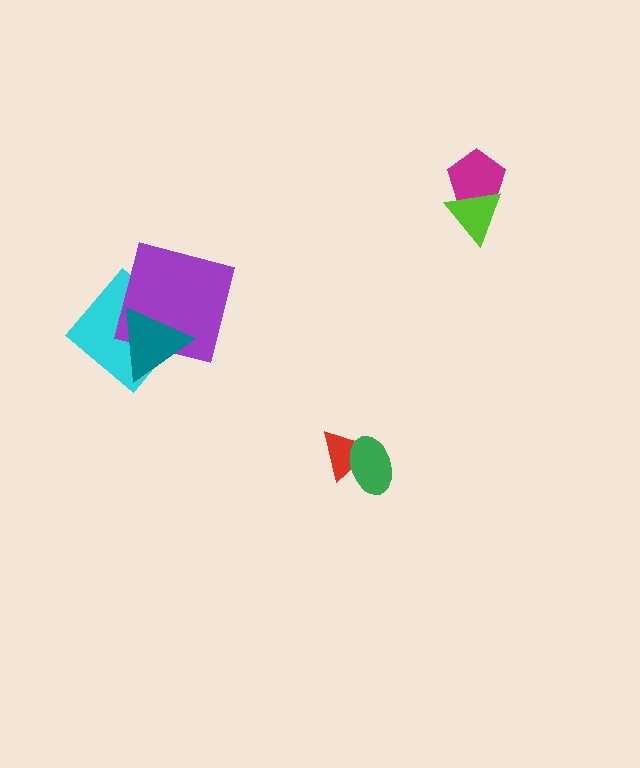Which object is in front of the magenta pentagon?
The lime triangle is in front of the magenta pentagon.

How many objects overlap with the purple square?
2 objects overlap with the purple square.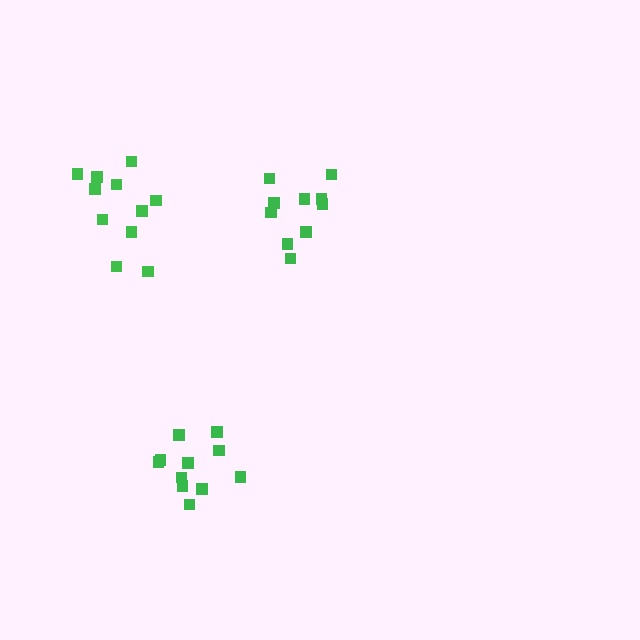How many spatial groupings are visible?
There are 3 spatial groupings.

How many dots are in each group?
Group 1: 11 dots, Group 2: 11 dots, Group 3: 10 dots (32 total).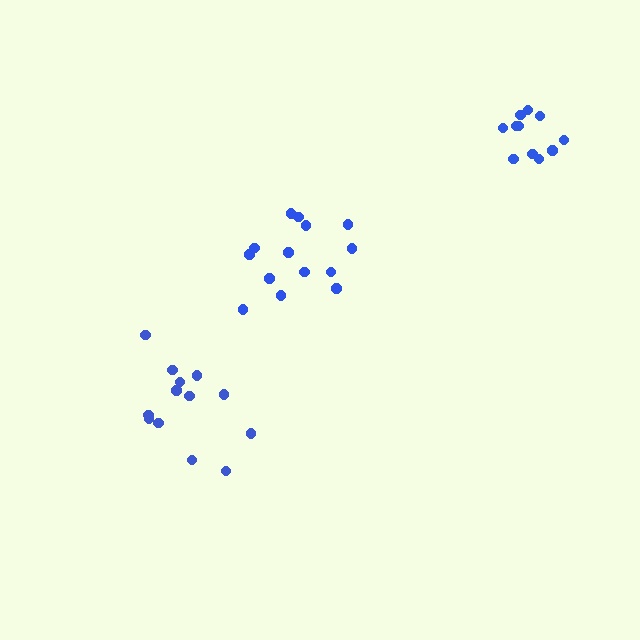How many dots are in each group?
Group 1: 11 dots, Group 2: 14 dots, Group 3: 13 dots (38 total).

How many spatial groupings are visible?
There are 3 spatial groupings.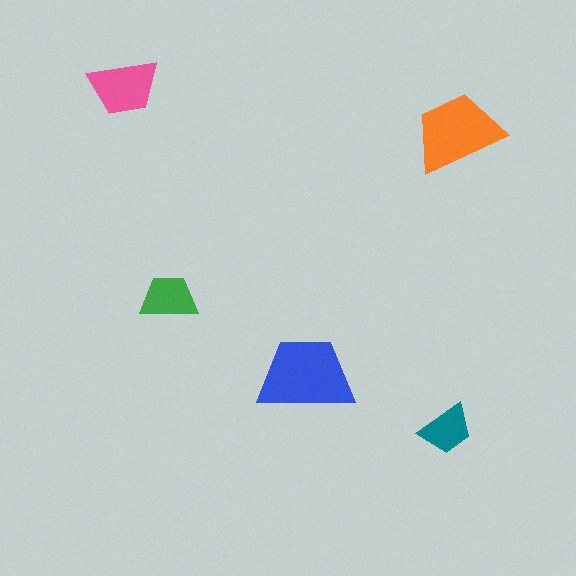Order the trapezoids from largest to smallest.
the blue one, the orange one, the pink one, the green one, the teal one.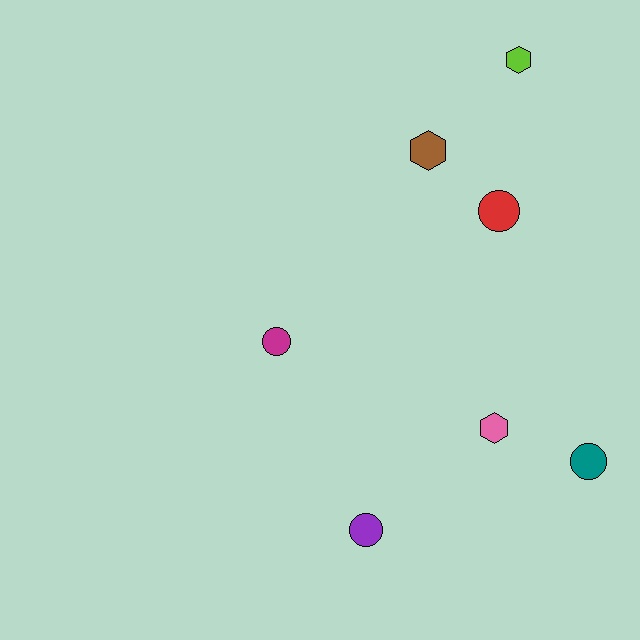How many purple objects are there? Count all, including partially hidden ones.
There is 1 purple object.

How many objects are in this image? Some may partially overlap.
There are 7 objects.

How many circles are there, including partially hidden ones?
There are 4 circles.